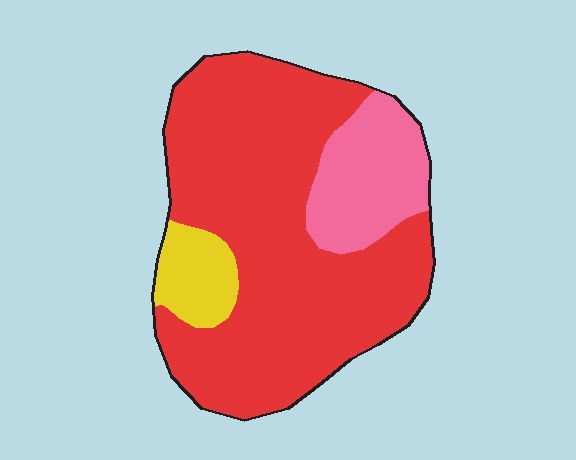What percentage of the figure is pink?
Pink covers 18% of the figure.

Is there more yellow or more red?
Red.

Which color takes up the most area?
Red, at roughly 75%.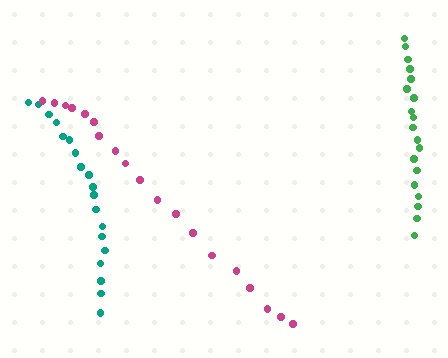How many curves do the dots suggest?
There are 3 distinct paths.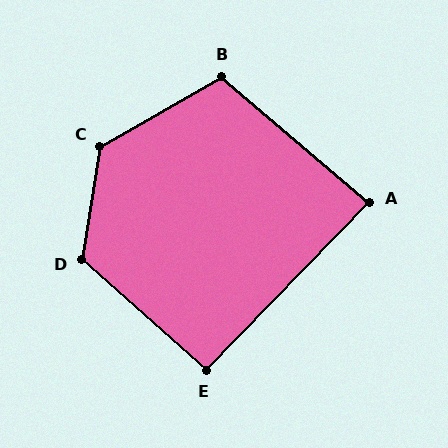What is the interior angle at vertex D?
Approximately 122 degrees (obtuse).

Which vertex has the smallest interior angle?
A, at approximately 86 degrees.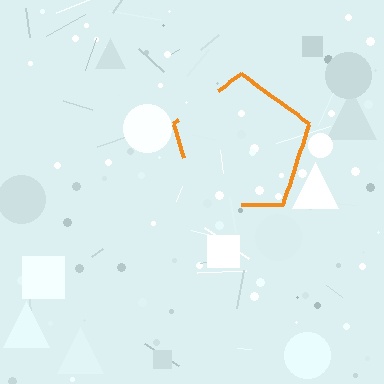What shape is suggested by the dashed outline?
The dashed outline suggests a pentagon.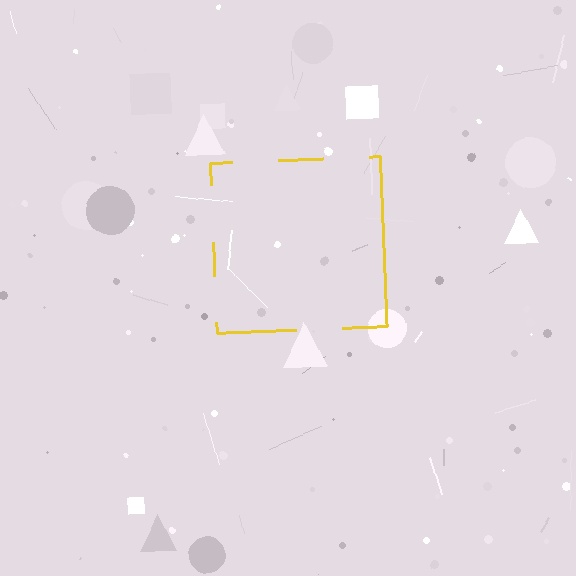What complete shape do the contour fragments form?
The contour fragments form a square.